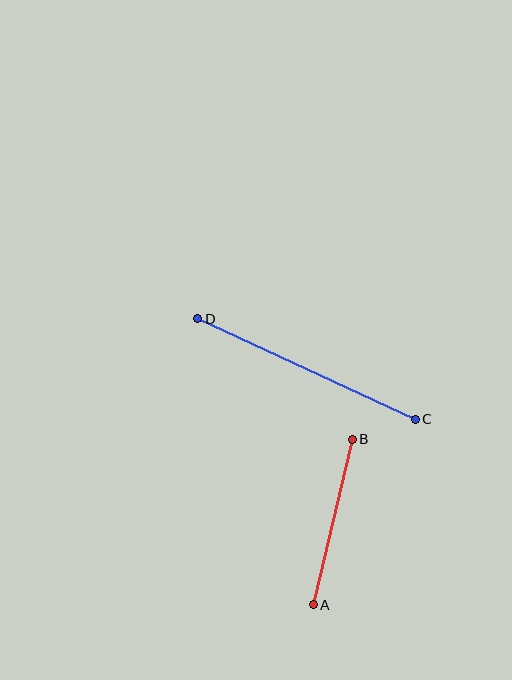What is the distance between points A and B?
The distance is approximately 170 pixels.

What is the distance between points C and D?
The distance is approximately 240 pixels.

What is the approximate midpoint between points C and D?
The midpoint is at approximately (307, 369) pixels.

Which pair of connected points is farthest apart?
Points C and D are farthest apart.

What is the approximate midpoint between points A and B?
The midpoint is at approximately (333, 522) pixels.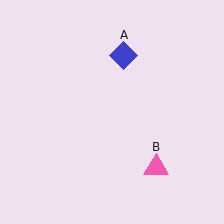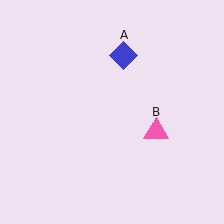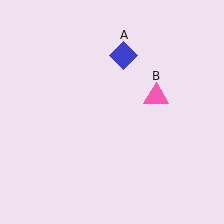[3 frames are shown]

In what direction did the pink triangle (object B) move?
The pink triangle (object B) moved up.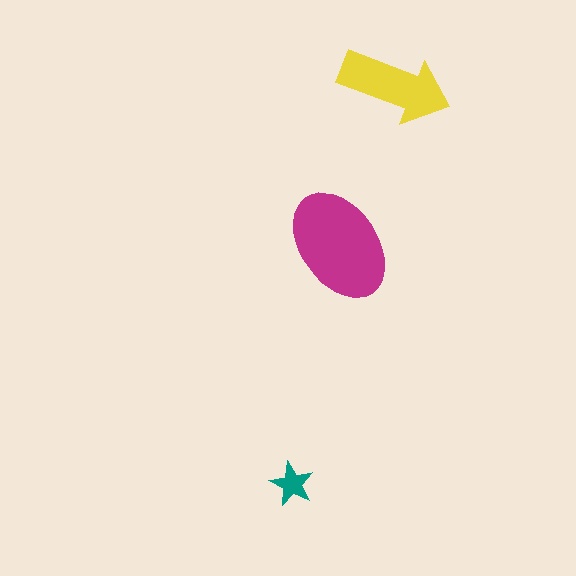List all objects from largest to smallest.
The magenta ellipse, the yellow arrow, the teal star.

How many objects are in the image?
There are 3 objects in the image.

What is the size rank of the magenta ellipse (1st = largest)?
1st.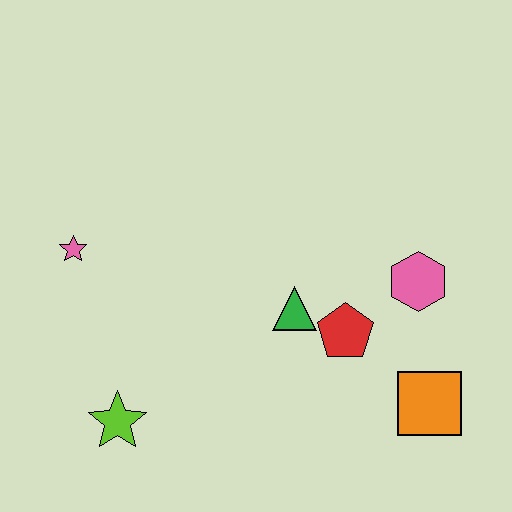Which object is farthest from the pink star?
The orange square is farthest from the pink star.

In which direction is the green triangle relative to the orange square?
The green triangle is to the left of the orange square.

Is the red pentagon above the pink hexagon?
No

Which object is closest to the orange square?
The red pentagon is closest to the orange square.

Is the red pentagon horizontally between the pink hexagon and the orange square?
No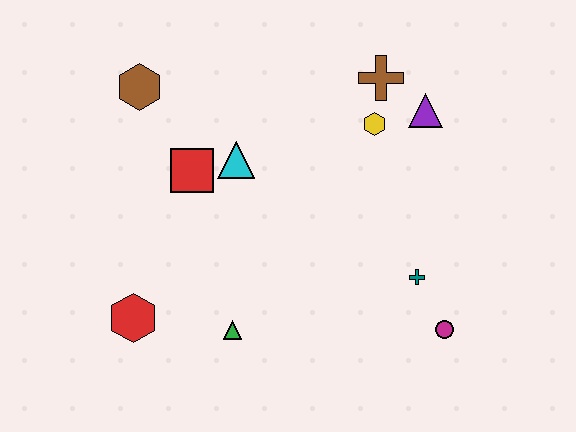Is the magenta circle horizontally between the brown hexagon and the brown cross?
No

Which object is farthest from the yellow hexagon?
The red hexagon is farthest from the yellow hexagon.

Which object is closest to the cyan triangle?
The red square is closest to the cyan triangle.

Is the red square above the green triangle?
Yes